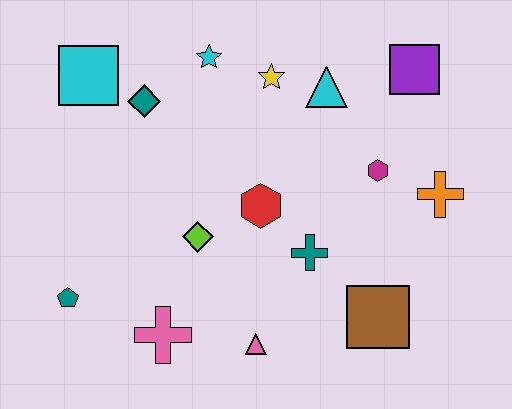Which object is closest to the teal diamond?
The cyan square is closest to the teal diamond.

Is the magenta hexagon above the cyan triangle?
No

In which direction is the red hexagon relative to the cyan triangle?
The red hexagon is below the cyan triangle.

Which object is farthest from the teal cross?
The cyan square is farthest from the teal cross.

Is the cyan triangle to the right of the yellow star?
Yes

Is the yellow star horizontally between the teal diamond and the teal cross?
Yes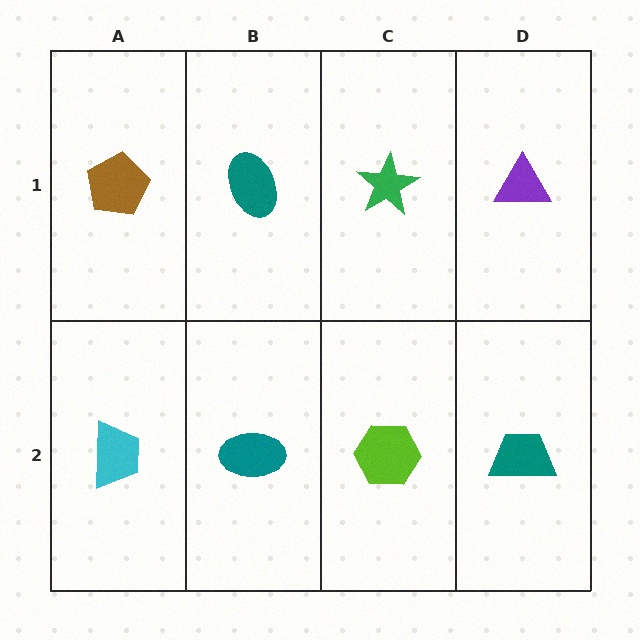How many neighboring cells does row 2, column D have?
2.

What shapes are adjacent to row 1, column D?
A teal trapezoid (row 2, column D), a green star (row 1, column C).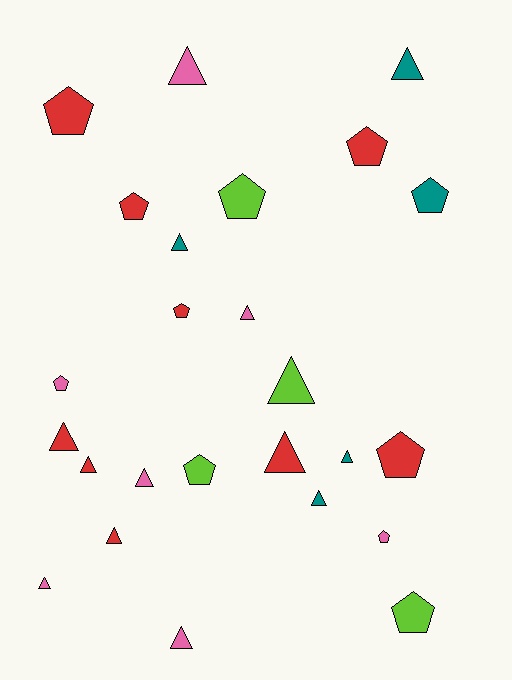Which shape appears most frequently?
Triangle, with 14 objects.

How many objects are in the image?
There are 25 objects.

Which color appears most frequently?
Red, with 9 objects.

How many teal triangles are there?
There are 4 teal triangles.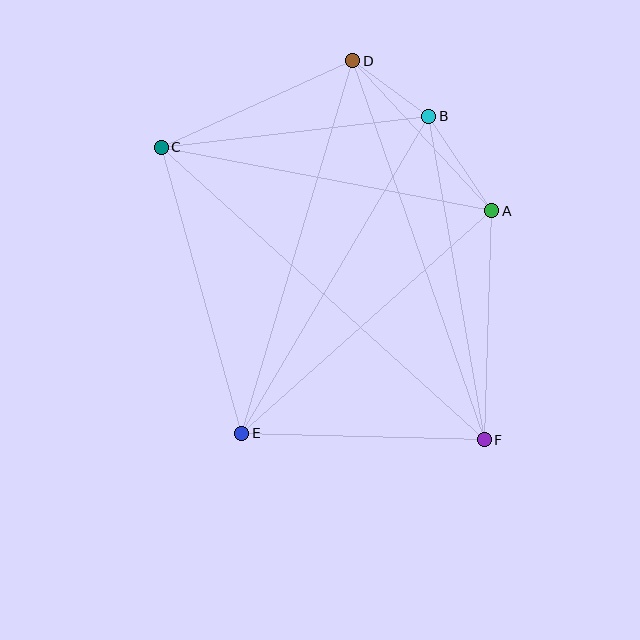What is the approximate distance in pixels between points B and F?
The distance between B and F is approximately 328 pixels.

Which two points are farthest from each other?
Points C and F are farthest from each other.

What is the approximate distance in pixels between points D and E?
The distance between D and E is approximately 389 pixels.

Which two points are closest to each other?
Points B and D are closest to each other.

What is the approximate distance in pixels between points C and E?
The distance between C and E is approximately 297 pixels.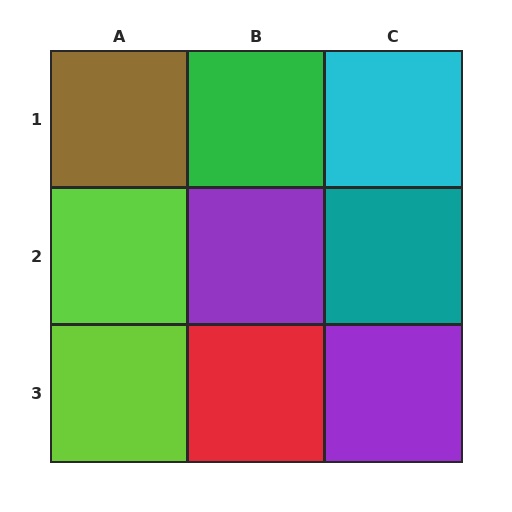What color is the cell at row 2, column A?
Lime.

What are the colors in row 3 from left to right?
Lime, red, purple.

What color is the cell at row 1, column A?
Brown.